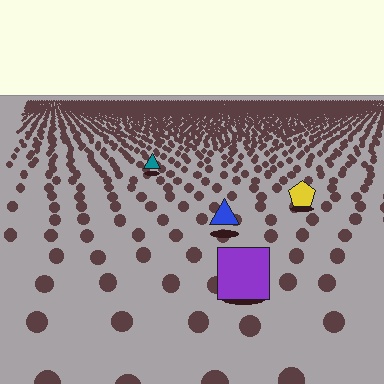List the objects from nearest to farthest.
From nearest to farthest: the purple square, the blue triangle, the yellow pentagon, the teal triangle.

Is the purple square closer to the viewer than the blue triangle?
Yes. The purple square is closer — you can tell from the texture gradient: the ground texture is coarser near it.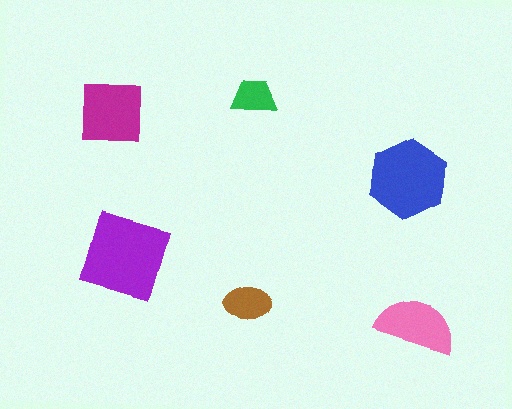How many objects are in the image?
There are 6 objects in the image.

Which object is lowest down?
The pink semicircle is bottommost.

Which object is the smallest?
The green trapezoid.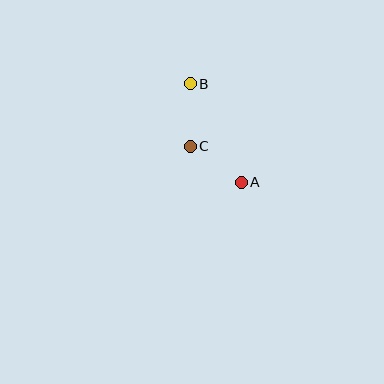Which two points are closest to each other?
Points B and C are closest to each other.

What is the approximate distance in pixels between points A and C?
The distance between A and C is approximately 63 pixels.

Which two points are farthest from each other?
Points A and B are farthest from each other.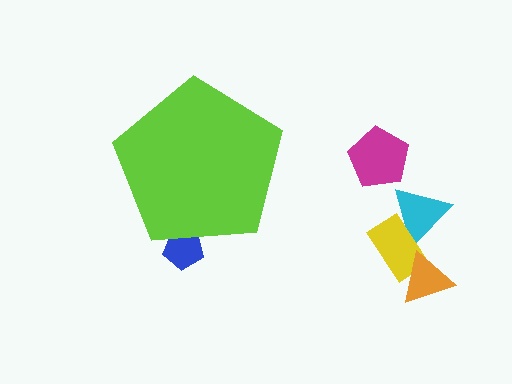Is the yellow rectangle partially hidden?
No, the yellow rectangle is fully visible.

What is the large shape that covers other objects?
A lime pentagon.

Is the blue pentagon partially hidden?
Yes, the blue pentagon is partially hidden behind the lime pentagon.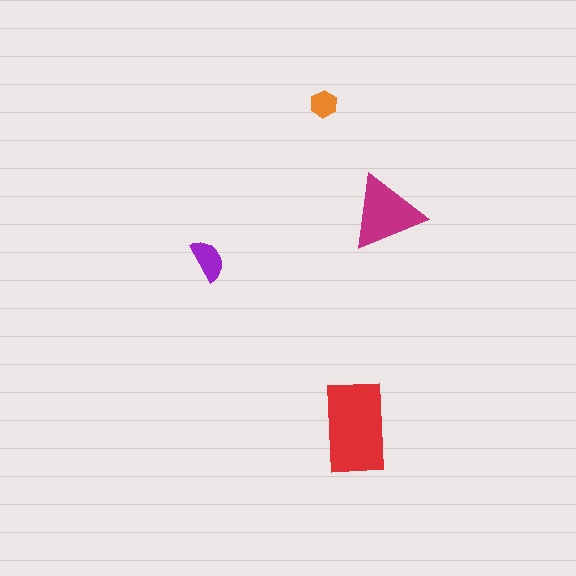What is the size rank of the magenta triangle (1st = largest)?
2nd.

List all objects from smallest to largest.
The orange hexagon, the purple semicircle, the magenta triangle, the red rectangle.